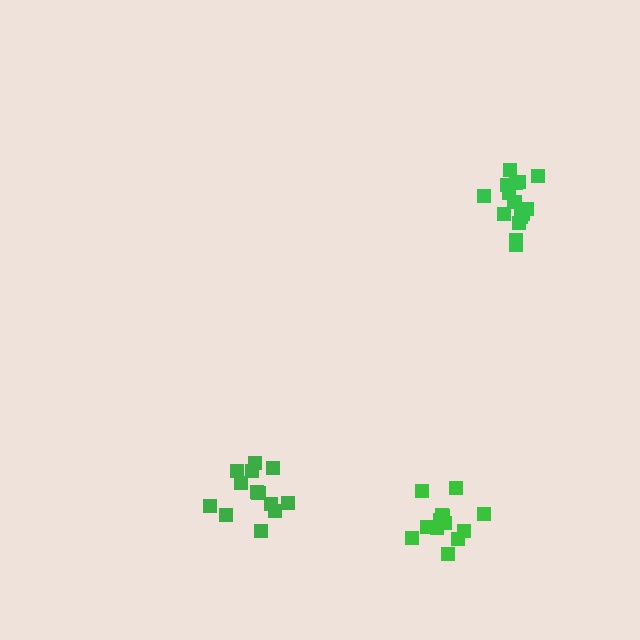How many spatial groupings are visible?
There are 3 spatial groupings.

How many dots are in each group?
Group 1: 15 dots, Group 2: 13 dots, Group 3: 13 dots (41 total).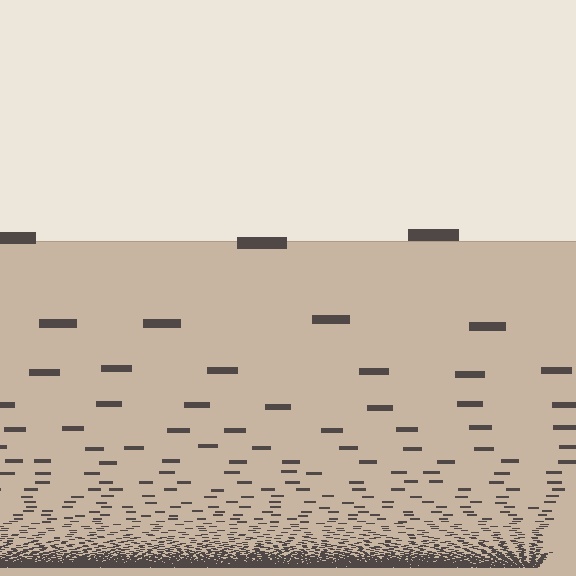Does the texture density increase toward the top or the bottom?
Density increases toward the bottom.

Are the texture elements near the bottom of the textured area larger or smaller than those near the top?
Smaller. The gradient is inverted — elements near the bottom are smaller and denser.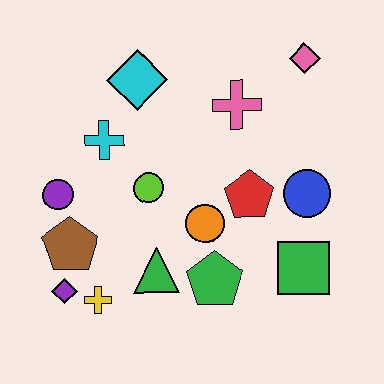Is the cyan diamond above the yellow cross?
Yes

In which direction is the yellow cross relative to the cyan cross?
The yellow cross is below the cyan cross.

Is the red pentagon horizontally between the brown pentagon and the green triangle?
No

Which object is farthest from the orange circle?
The pink diamond is farthest from the orange circle.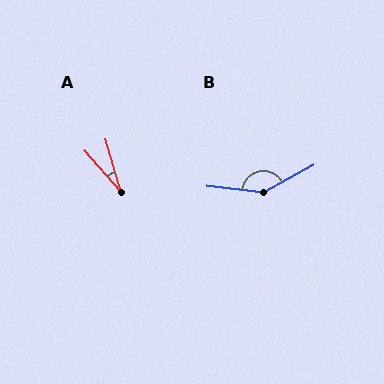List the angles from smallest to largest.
A (25°), B (146°).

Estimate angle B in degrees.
Approximately 146 degrees.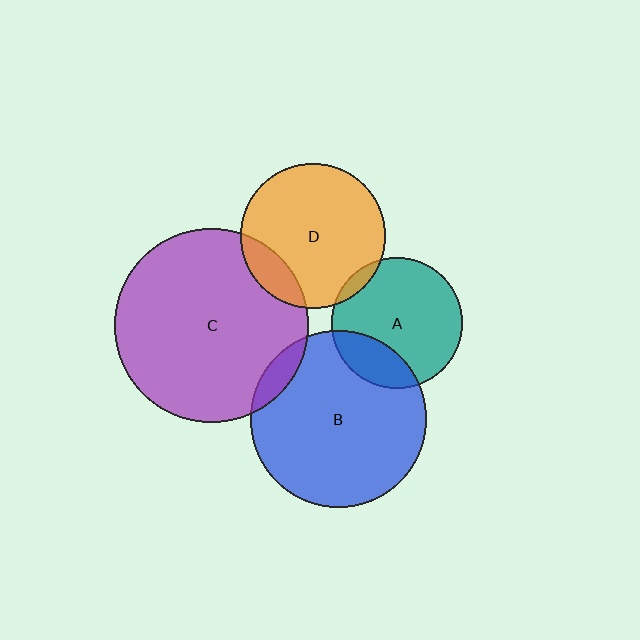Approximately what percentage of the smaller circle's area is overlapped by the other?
Approximately 20%.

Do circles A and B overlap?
Yes.